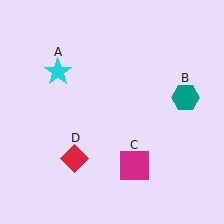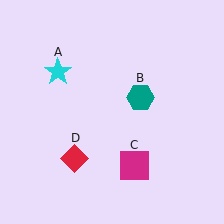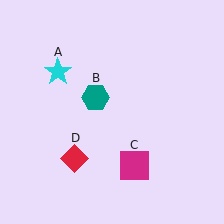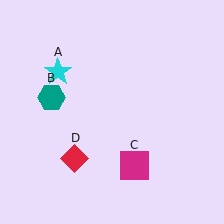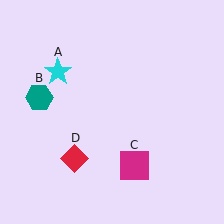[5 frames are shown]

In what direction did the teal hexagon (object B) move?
The teal hexagon (object B) moved left.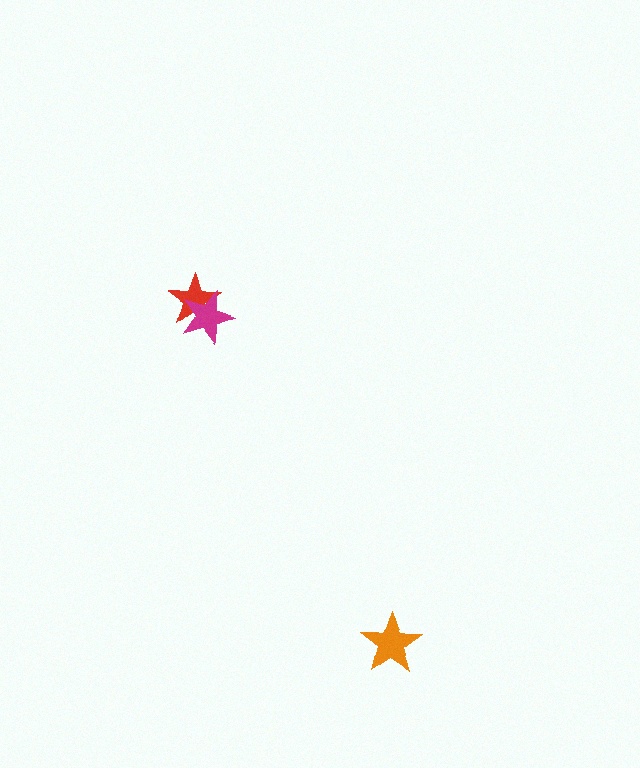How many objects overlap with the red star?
1 object overlaps with the red star.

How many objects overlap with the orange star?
0 objects overlap with the orange star.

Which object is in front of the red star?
The magenta star is in front of the red star.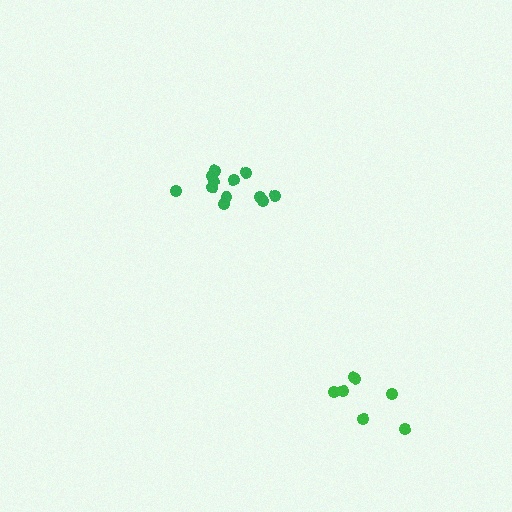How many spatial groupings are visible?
There are 2 spatial groupings.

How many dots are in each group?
Group 1: 12 dots, Group 2: 7 dots (19 total).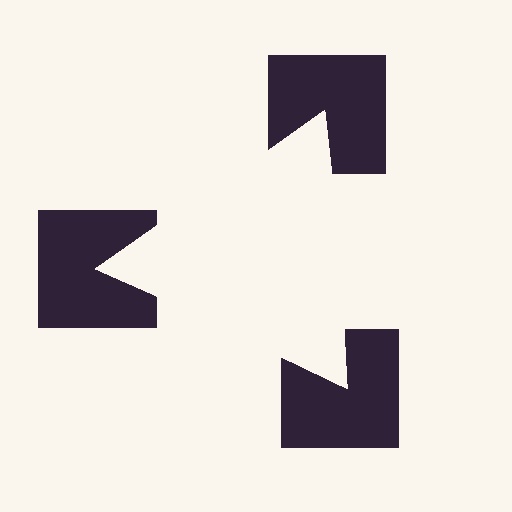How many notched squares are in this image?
There are 3 — one at each vertex of the illusory triangle.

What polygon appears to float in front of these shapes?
An illusory triangle — its edges are inferred from the aligned wedge cuts in the notched squares, not physically drawn.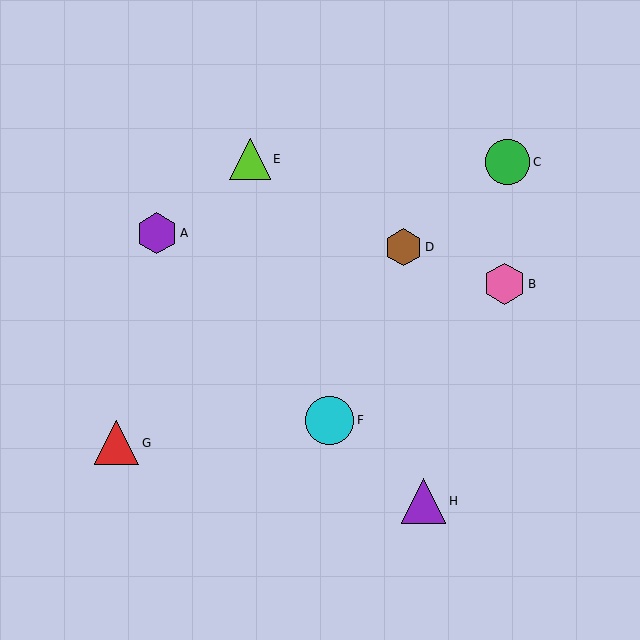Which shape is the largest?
The cyan circle (labeled F) is the largest.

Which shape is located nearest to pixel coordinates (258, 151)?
The lime triangle (labeled E) at (250, 159) is nearest to that location.